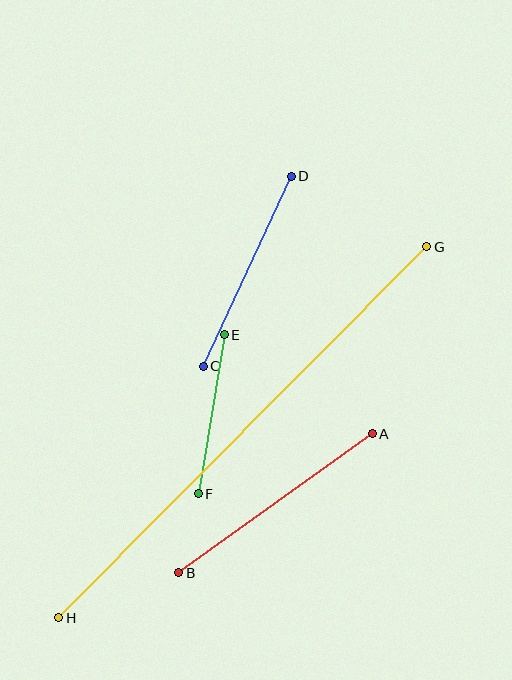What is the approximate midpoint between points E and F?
The midpoint is at approximately (211, 414) pixels.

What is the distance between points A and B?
The distance is approximately 238 pixels.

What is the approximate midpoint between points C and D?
The midpoint is at approximately (247, 271) pixels.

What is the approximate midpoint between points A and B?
The midpoint is at approximately (276, 503) pixels.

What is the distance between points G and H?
The distance is approximately 522 pixels.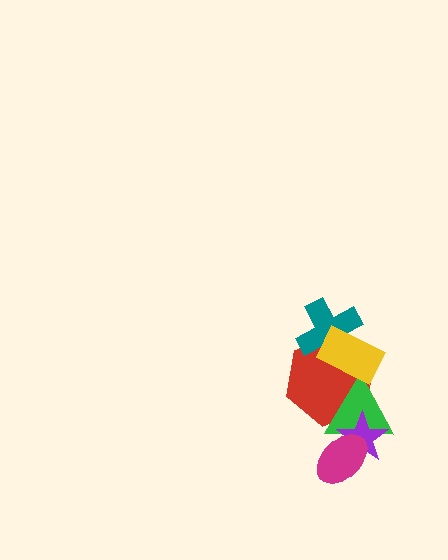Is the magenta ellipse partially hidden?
No, no other shape covers it.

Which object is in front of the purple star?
The magenta ellipse is in front of the purple star.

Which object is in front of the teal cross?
The yellow rectangle is in front of the teal cross.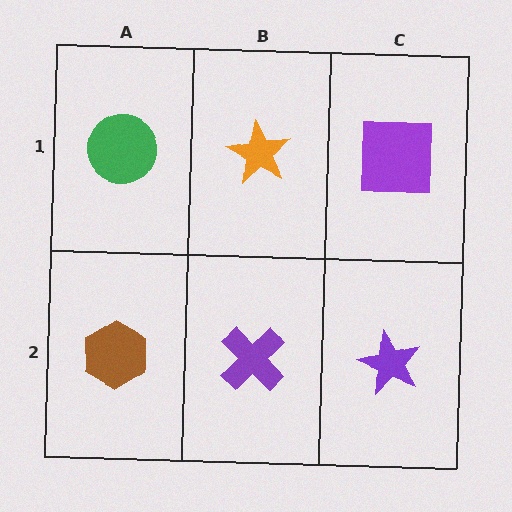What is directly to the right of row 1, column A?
An orange star.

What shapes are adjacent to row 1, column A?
A brown hexagon (row 2, column A), an orange star (row 1, column B).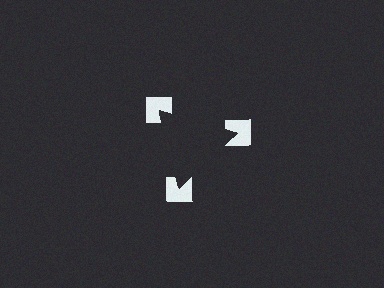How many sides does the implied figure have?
3 sides.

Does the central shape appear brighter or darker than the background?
It typically appears slightly darker than the background, even though no actual brightness change is drawn.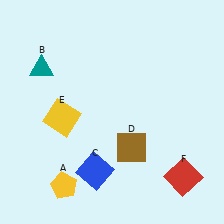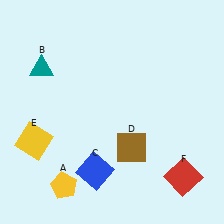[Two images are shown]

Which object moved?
The yellow square (E) moved left.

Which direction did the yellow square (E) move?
The yellow square (E) moved left.